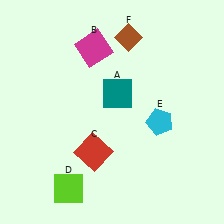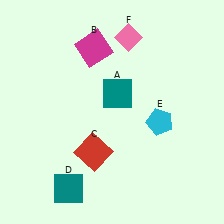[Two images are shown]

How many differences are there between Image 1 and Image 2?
There are 2 differences between the two images.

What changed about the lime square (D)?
In Image 1, D is lime. In Image 2, it changed to teal.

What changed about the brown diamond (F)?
In Image 1, F is brown. In Image 2, it changed to pink.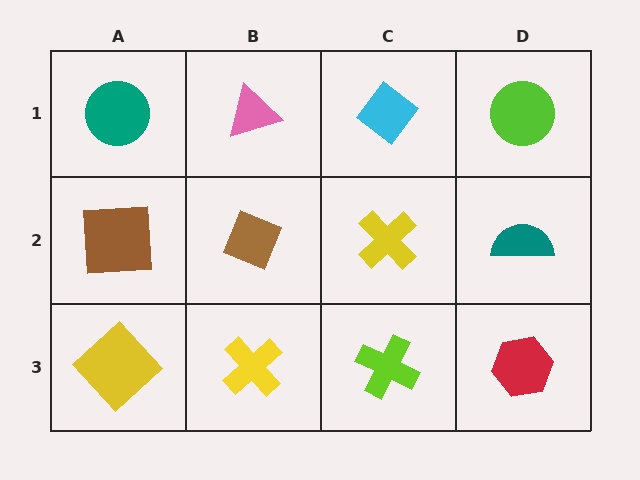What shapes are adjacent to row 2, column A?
A teal circle (row 1, column A), a yellow diamond (row 3, column A), a brown diamond (row 2, column B).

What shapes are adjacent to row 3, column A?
A brown square (row 2, column A), a yellow cross (row 3, column B).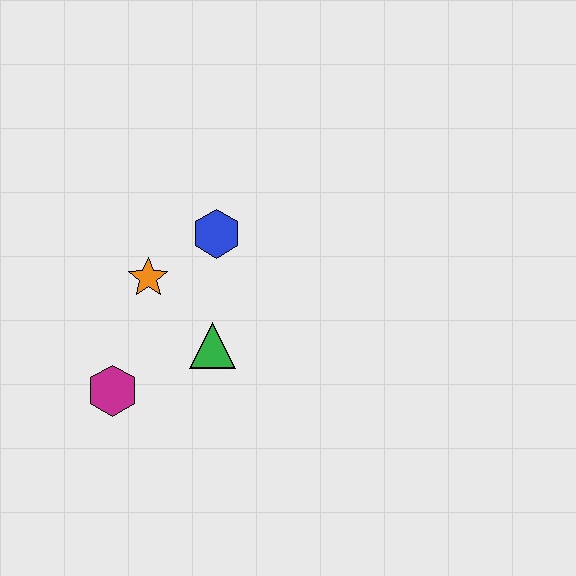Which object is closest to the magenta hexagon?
The green triangle is closest to the magenta hexagon.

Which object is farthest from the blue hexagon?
The magenta hexagon is farthest from the blue hexagon.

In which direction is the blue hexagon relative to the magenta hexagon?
The blue hexagon is above the magenta hexagon.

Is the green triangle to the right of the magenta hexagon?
Yes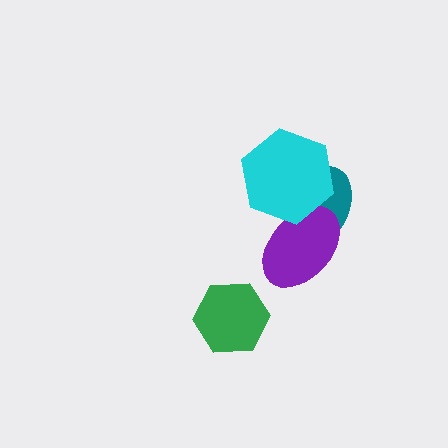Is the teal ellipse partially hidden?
Yes, it is partially covered by another shape.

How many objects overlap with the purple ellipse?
2 objects overlap with the purple ellipse.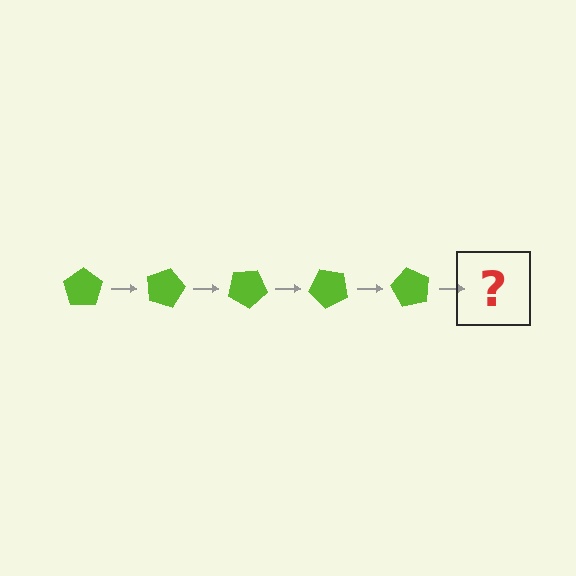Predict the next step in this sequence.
The next step is a lime pentagon rotated 75 degrees.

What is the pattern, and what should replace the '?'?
The pattern is that the pentagon rotates 15 degrees each step. The '?' should be a lime pentagon rotated 75 degrees.